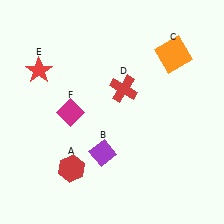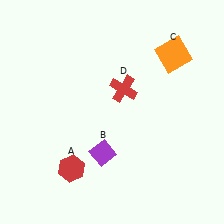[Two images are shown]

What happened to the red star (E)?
The red star (E) was removed in Image 2. It was in the top-left area of Image 1.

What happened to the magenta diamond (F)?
The magenta diamond (F) was removed in Image 2. It was in the bottom-left area of Image 1.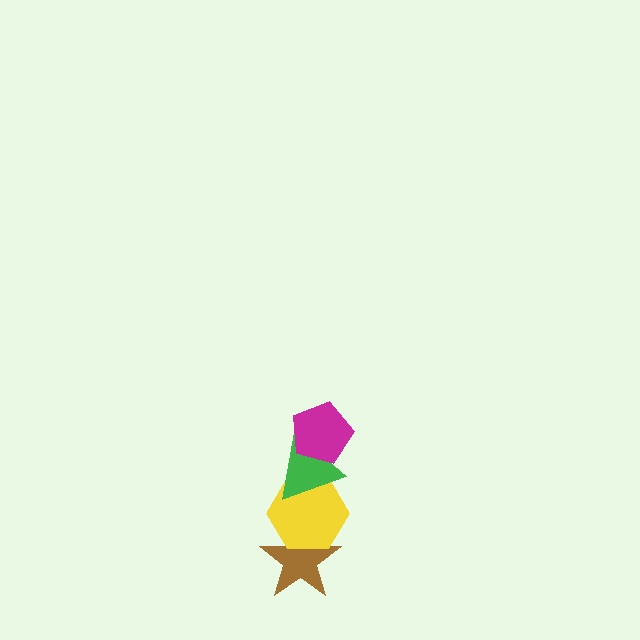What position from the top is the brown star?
The brown star is 4th from the top.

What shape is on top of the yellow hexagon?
The green triangle is on top of the yellow hexagon.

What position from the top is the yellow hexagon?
The yellow hexagon is 3rd from the top.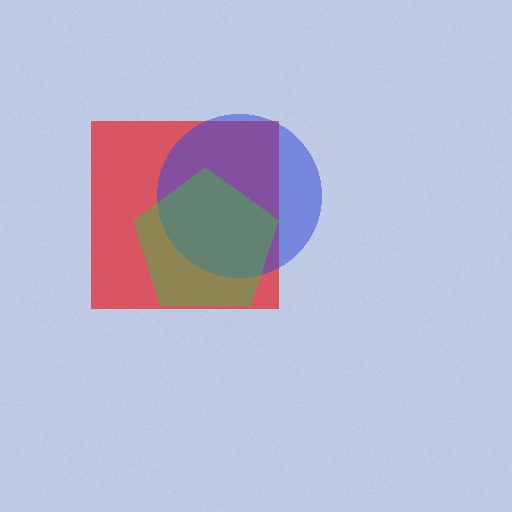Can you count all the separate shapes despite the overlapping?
Yes, there are 3 separate shapes.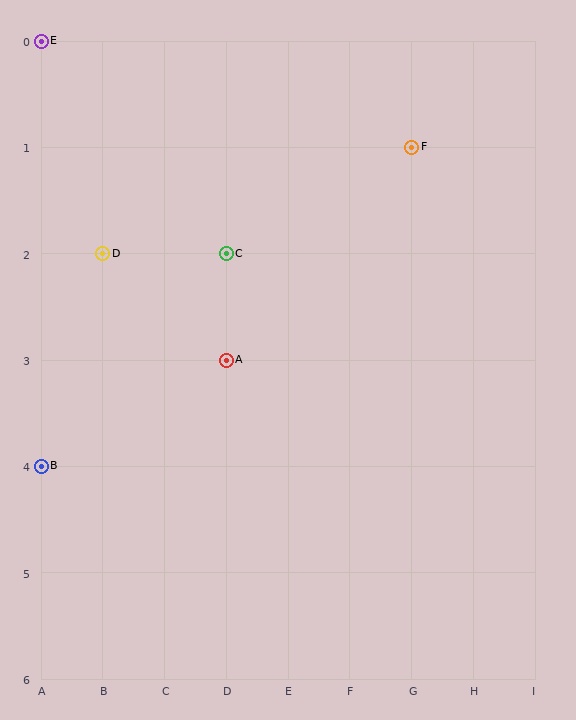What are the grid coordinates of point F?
Point F is at grid coordinates (G, 1).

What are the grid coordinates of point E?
Point E is at grid coordinates (A, 0).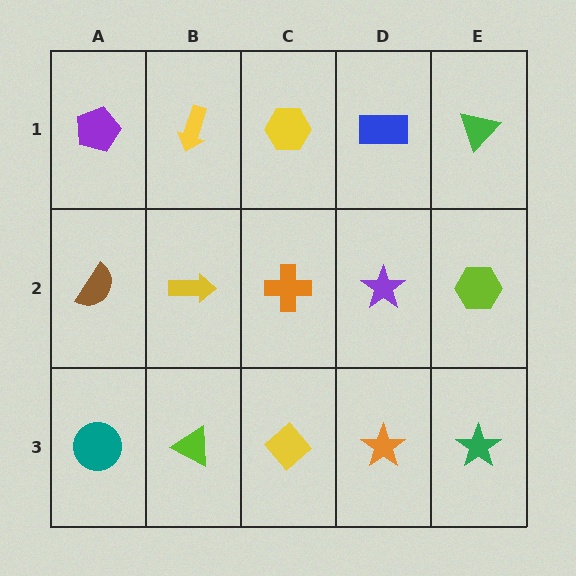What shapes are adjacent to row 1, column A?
A brown semicircle (row 2, column A), a yellow arrow (row 1, column B).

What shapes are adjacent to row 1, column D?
A purple star (row 2, column D), a yellow hexagon (row 1, column C), a green triangle (row 1, column E).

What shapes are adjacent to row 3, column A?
A brown semicircle (row 2, column A), a lime triangle (row 3, column B).